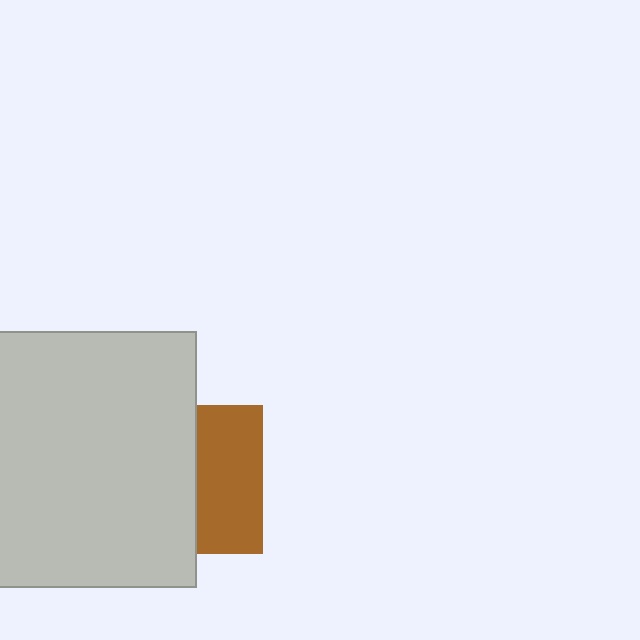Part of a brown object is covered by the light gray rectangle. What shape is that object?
It is a square.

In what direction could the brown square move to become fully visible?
The brown square could move right. That would shift it out from behind the light gray rectangle entirely.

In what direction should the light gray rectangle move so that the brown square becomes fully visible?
The light gray rectangle should move left. That is the shortest direction to clear the overlap and leave the brown square fully visible.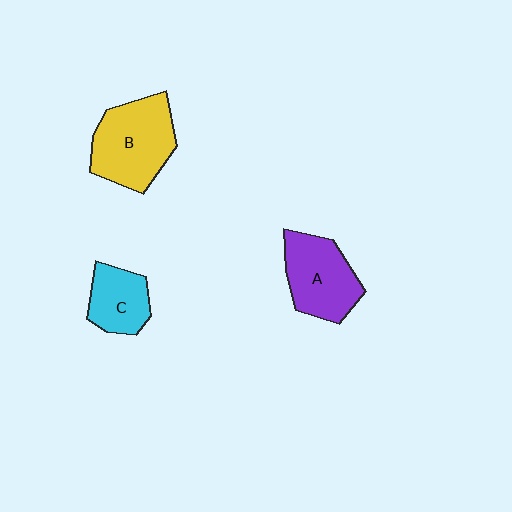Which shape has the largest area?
Shape B (yellow).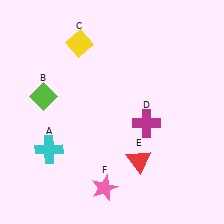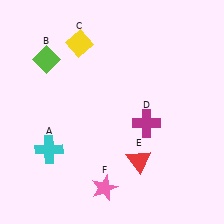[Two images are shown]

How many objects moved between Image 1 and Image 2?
1 object moved between the two images.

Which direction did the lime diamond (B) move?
The lime diamond (B) moved up.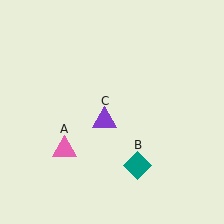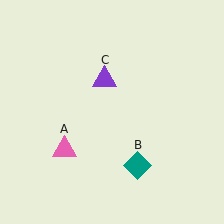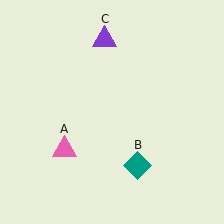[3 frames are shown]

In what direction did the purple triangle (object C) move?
The purple triangle (object C) moved up.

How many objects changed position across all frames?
1 object changed position: purple triangle (object C).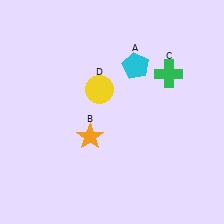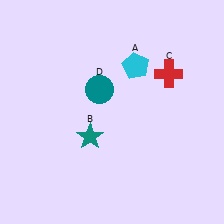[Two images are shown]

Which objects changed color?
B changed from orange to teal. C changed from green to red. D changed from yellow to teal.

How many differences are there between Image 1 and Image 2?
There are 3 differences between the two images.